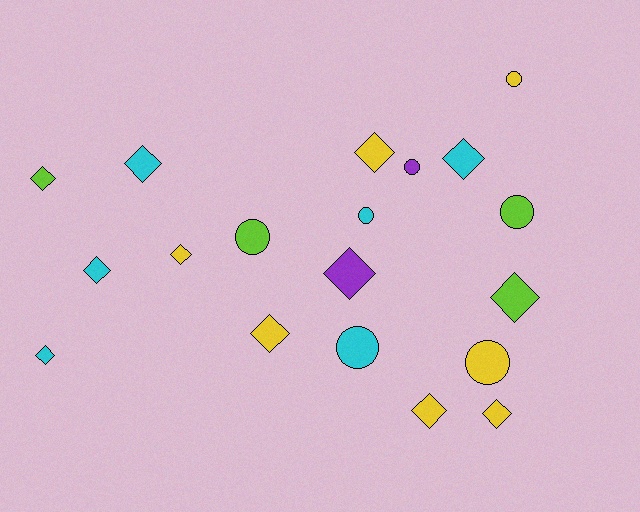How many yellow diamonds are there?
There are 5 yellow diamonds.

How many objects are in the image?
There are 19 objects.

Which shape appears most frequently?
Diamond, with 12 objects.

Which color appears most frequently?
Yellow, with 7 objects.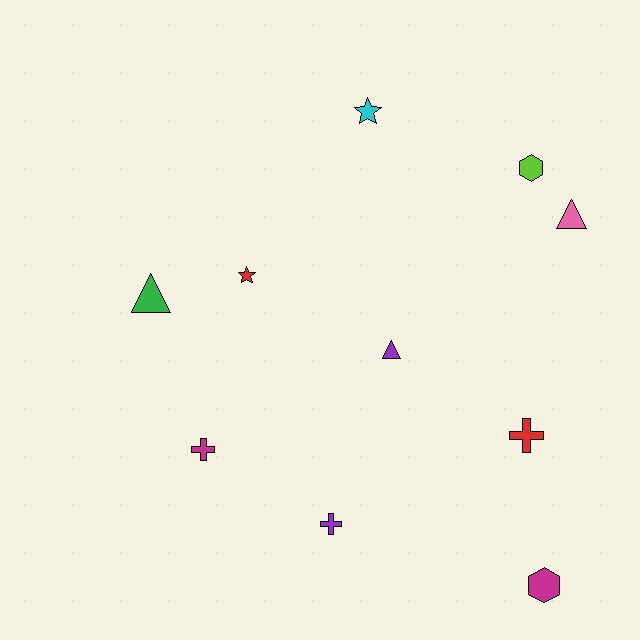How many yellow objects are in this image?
There are no yellow objects.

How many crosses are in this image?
There are 3 crosses.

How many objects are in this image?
There are 10 objects.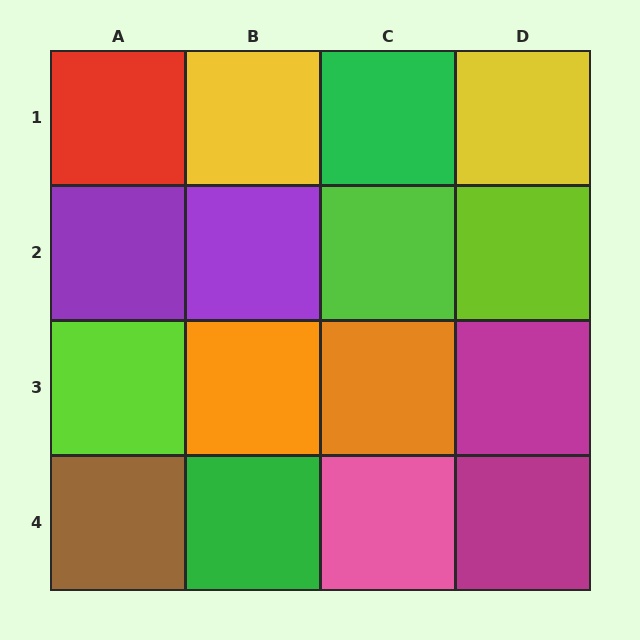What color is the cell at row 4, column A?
Brown.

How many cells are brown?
1 cell is brown.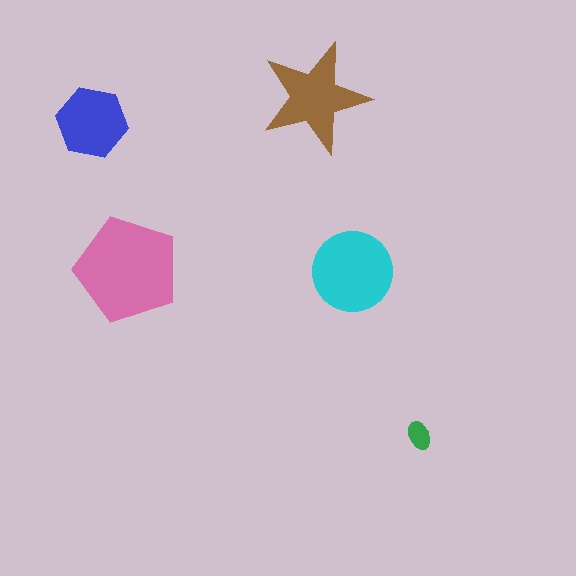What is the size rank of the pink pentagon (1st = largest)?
1st.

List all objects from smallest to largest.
The green ellipse, the blue hexagon, the brown star, the cyan circle, the pink pentagon.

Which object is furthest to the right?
The green ellipse is rightmost.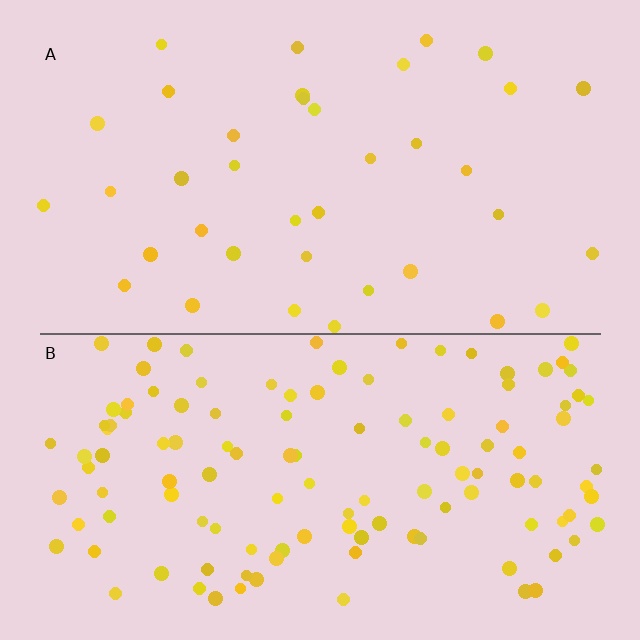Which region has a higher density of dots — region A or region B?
B (the bottom).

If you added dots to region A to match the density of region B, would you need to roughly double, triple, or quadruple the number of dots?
Approximately triple.